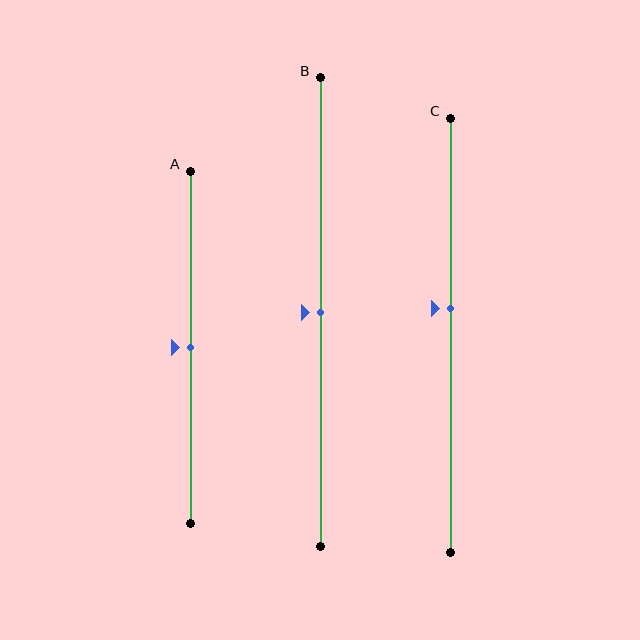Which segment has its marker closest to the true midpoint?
Segment A has its marker closest to the true midpoint.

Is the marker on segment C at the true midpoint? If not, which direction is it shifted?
No, the marker on segment C is shifted upward by about 6% of the segment length.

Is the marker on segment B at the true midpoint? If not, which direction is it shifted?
Yes, the marker on segment B is at the true midpoint.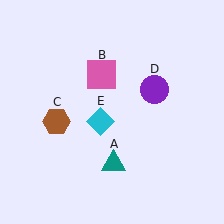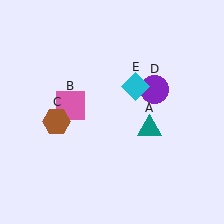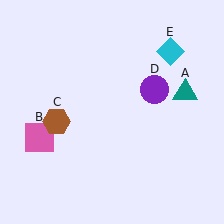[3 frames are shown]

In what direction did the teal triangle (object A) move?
The teal triangle (object A) moved up and to the right.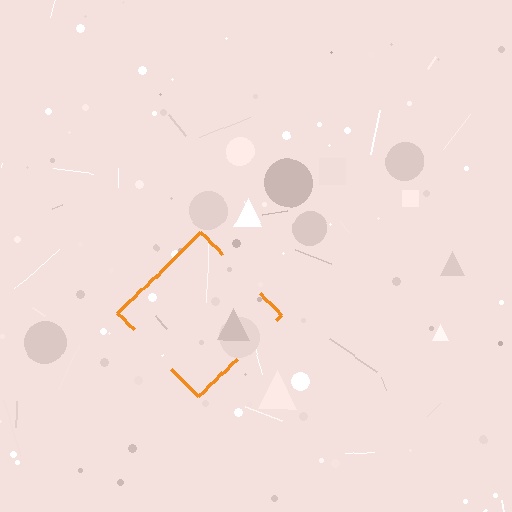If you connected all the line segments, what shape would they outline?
They would outline a diamond.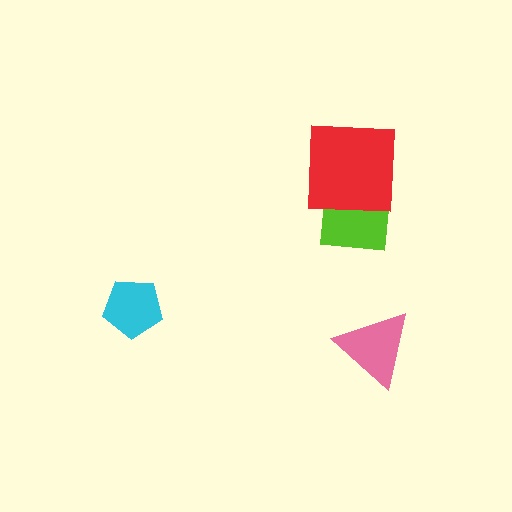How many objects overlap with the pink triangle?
0 objects overlap with the pink triangle.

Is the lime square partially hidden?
Yes, it is partially covered by another shape.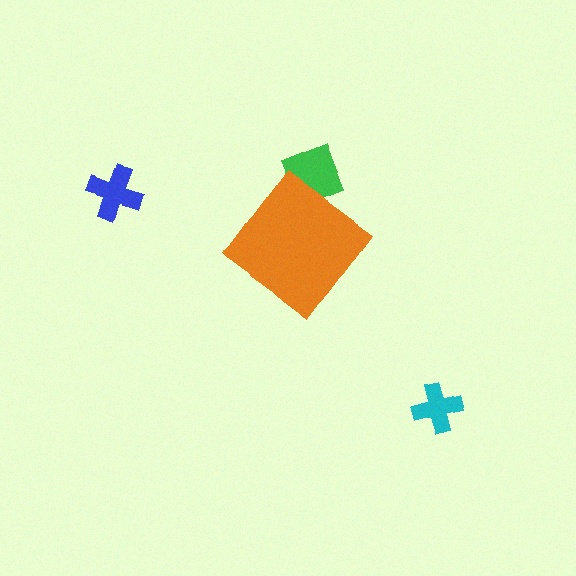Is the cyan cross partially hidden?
No, the cyan cross is fully visible.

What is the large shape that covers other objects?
An orange diamond.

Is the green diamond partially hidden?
Yes, the green diamond is partially hidden behind the orange diamond.